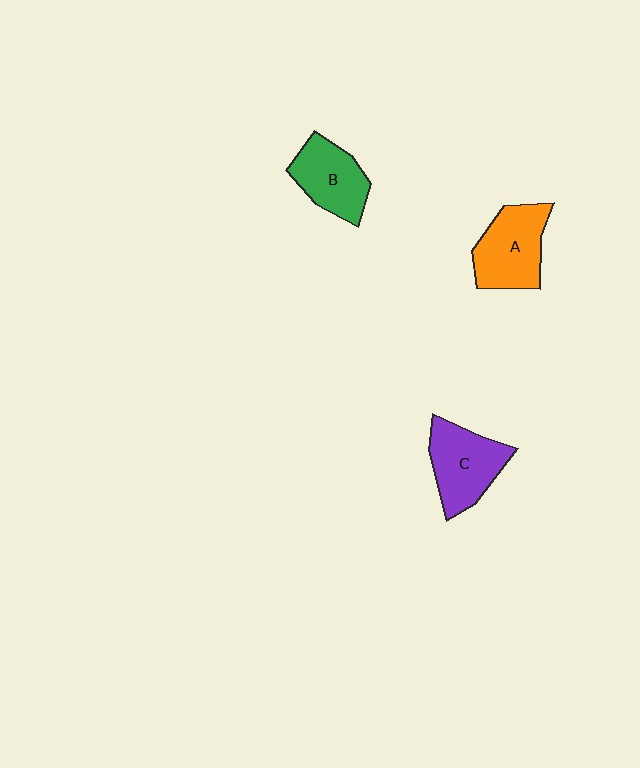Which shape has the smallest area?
Shape B (green).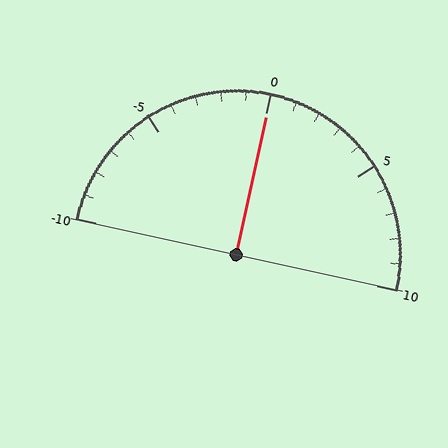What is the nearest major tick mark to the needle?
The nearest major tick mark is 0.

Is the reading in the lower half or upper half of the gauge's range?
The reading is in the upper half of the range (-10 to 10).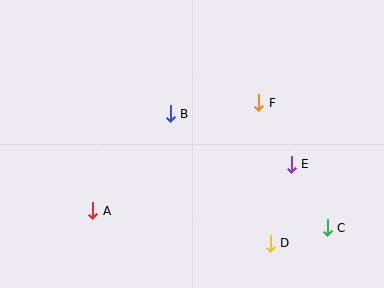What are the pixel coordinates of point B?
Point B is at (170, 114).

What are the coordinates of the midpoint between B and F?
The midpoint between B and F is at (214, 108).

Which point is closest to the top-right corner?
Point F is closest to the top-right corner.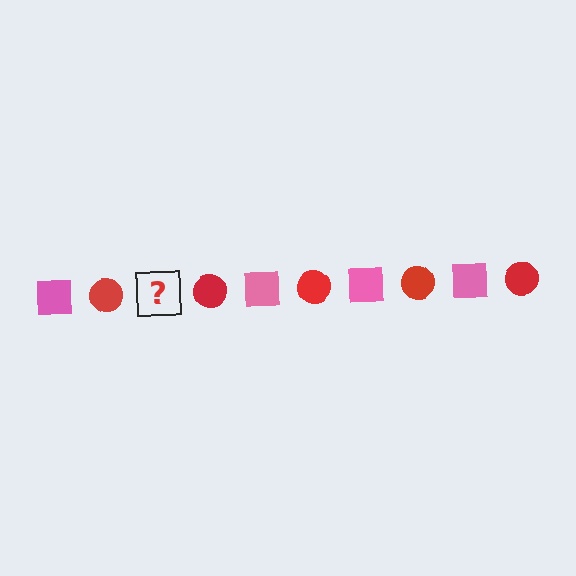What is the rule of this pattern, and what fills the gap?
The rule is that the pattern alternates between pink square and red circle. The gap should be filled with a pink square.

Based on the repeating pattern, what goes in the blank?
The blank should be a pink square.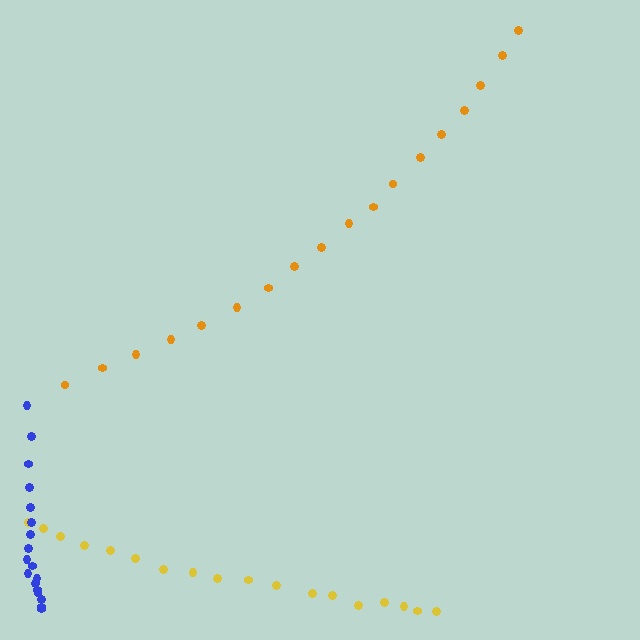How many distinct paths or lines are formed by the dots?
There are 3 distinct paths.